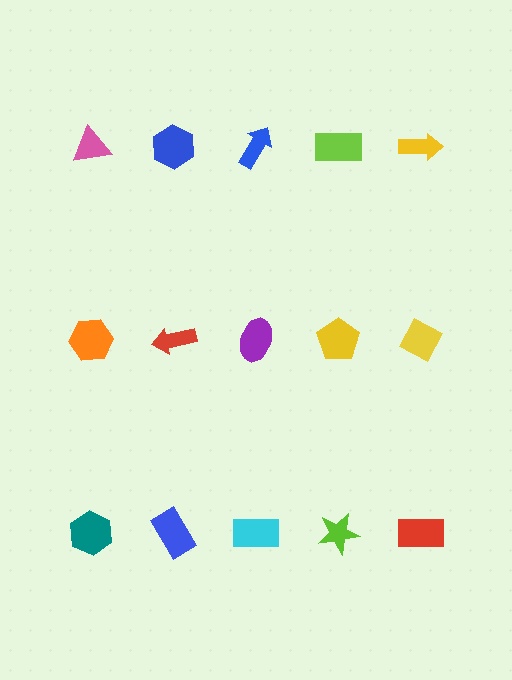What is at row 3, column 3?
A cyan rectangle.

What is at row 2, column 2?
A red arrow.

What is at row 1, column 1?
A pink triangle.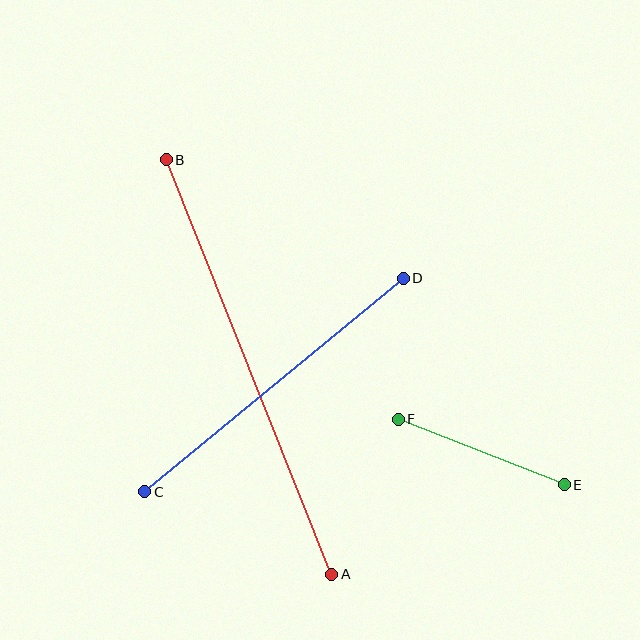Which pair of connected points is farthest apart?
Points A and B are farthest apart.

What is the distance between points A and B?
The distance is approximately 446 pixels.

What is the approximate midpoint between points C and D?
The midpoint is at approximately (274, 385) pixels.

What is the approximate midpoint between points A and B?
The midpoint is at approximately (249, 367) pixels.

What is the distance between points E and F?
The distance is approximately 178 pixels.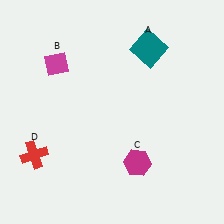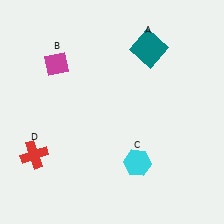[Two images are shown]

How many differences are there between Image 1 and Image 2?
There is 1 difference between the two images.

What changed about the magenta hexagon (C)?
In Image 1, C is magenta. In Image 2, it changed to cyan.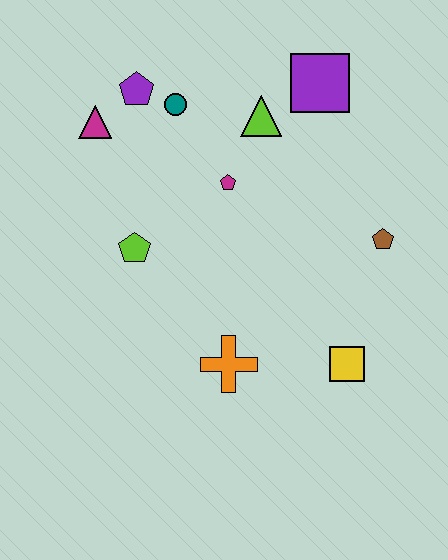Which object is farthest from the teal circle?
The yellow square is farthest from the teal circle.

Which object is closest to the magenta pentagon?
The lime triangle is closest to the magenta pentagon.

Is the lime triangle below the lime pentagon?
No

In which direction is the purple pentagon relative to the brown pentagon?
The purple pentagon is to the left of the brown pentagon.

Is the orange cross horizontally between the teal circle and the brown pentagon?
Yes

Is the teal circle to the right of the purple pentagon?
Yes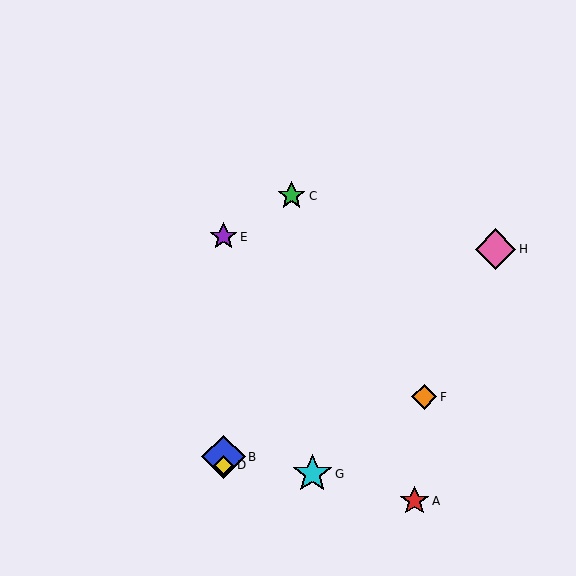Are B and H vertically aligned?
No, B is at x≈223 and H is at x≈495.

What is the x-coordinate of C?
Object C is at x≈292.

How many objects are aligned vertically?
3 objects (B, D, E) are aligned vertically.